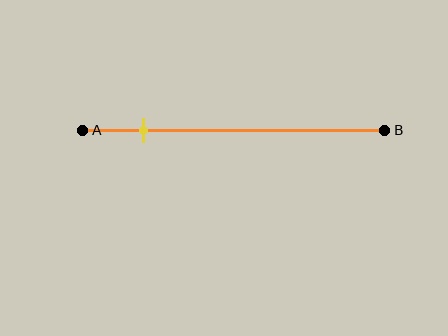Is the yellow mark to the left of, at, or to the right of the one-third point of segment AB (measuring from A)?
The yellow mark is to the left of the one-third point of segment AB.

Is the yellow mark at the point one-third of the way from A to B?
No, the mark is at about 20% from A, not at the 33% one-third point.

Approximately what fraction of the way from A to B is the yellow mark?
The yellow mark is approximately 20% of the way from A to B.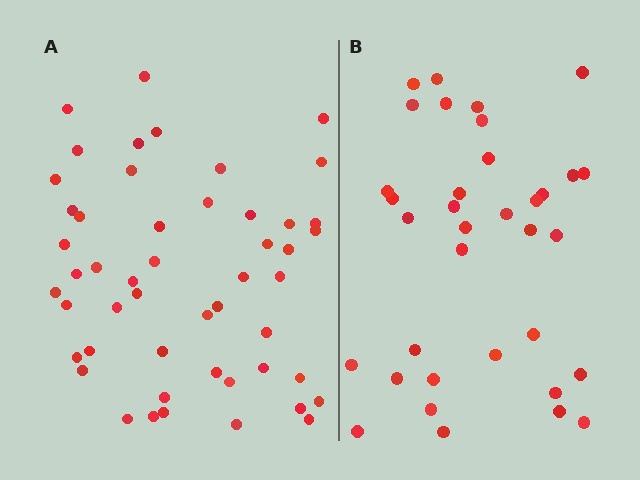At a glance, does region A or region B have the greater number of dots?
Region A (the left region) has more dots.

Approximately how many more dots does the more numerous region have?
Region A has approximately 15 more dots than region B.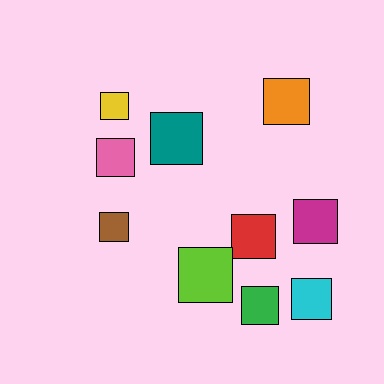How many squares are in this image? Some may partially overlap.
There are 10 squares.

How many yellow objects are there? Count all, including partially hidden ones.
There is 1 yellow object.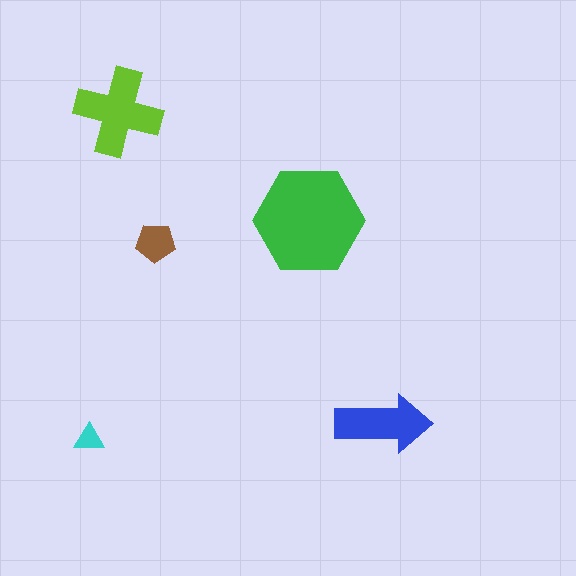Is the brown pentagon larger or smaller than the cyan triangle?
Larger.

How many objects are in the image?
There are 5 objects in the image.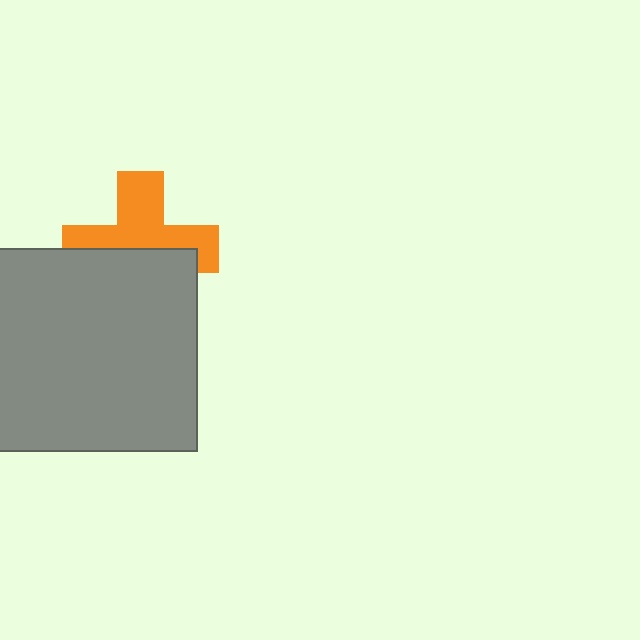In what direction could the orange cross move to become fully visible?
The orange cross could move up. That would shift it out from behind the gray square entirely.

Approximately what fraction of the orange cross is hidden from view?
Roughly 48% of the orange cross is hidden behind the gray square.